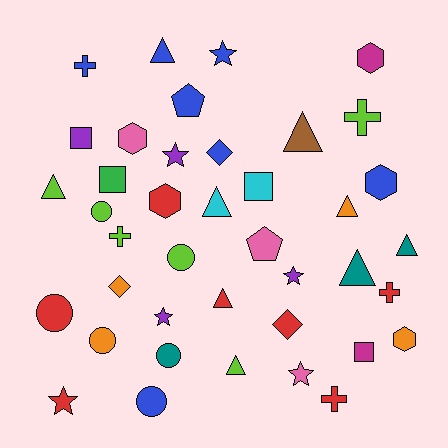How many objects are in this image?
There are 40 objects.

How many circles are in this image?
There are 6 circles.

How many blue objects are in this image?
There are 7 blue objects.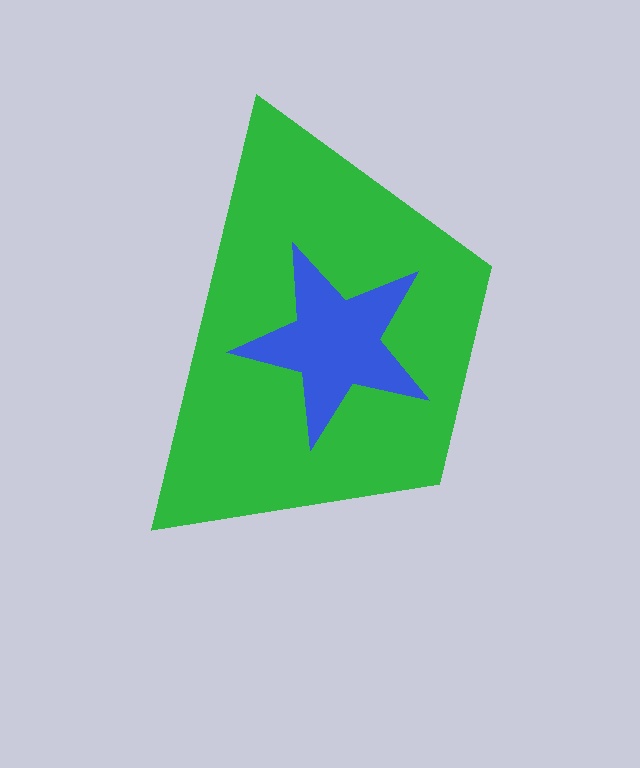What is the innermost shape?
The blue star.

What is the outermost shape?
The green trapezoid.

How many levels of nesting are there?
2.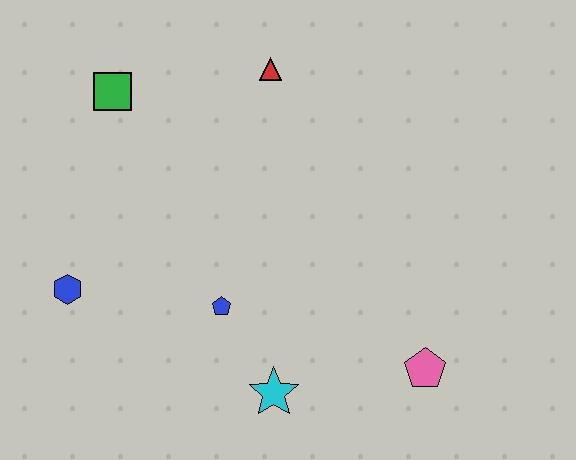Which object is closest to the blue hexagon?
The blue pentagon is closest to the blue hexagon.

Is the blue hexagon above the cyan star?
Yes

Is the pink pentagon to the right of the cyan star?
Yes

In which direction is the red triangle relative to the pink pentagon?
The red triangle is above the pink pentagon.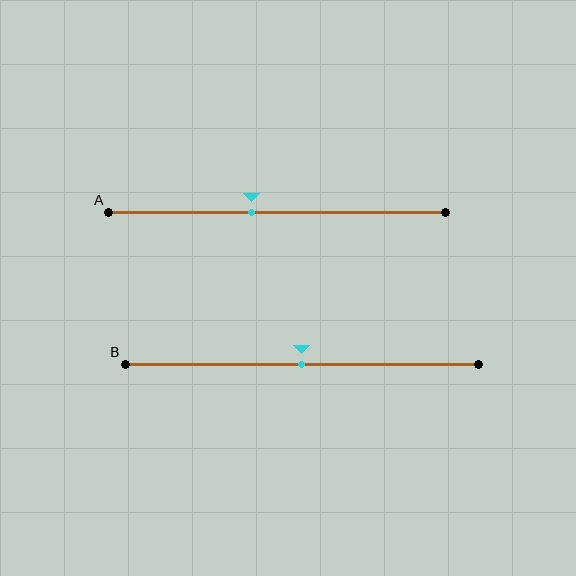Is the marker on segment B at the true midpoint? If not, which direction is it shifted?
Yes, the marker on segment B is at the true midpoint.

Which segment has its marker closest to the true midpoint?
Segment B has its marker closest to the true midpoint.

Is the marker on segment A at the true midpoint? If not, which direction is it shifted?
No, the marker on segment A is shifted to the left by about 8% of the segment length.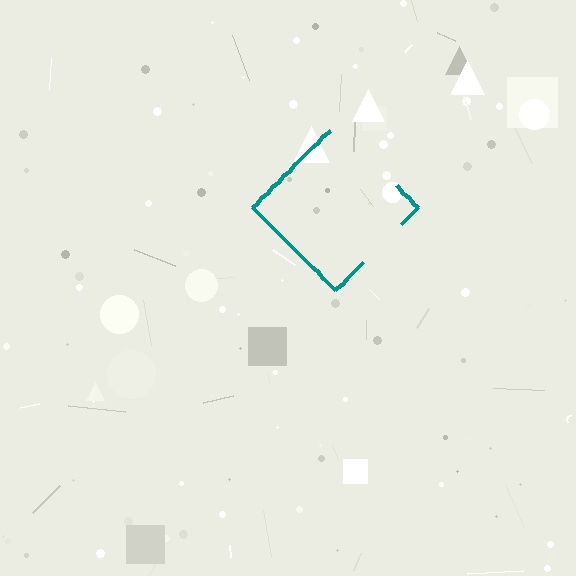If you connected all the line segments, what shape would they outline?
They would outline a diamond.